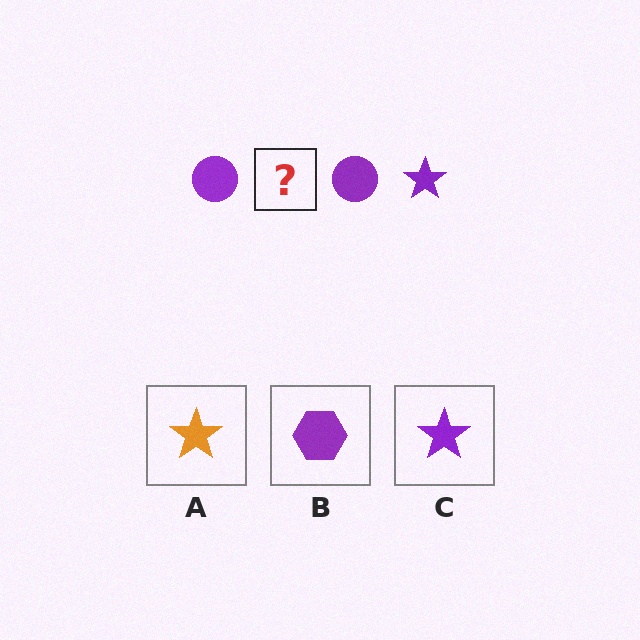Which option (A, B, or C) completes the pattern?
C.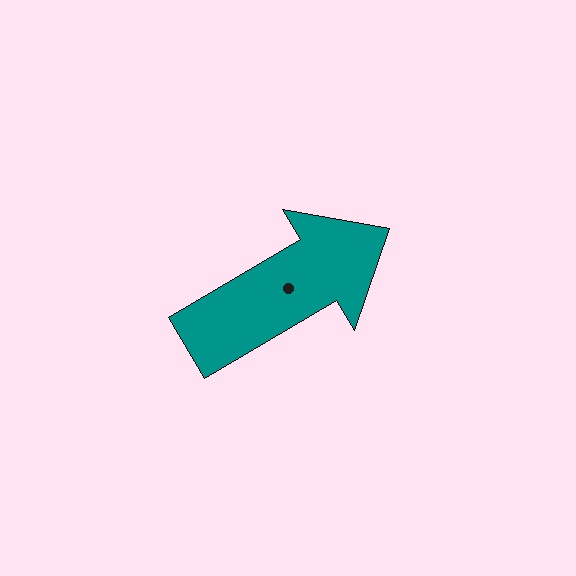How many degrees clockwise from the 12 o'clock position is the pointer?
Approximately 59 degrees.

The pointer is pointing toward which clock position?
Roughly 2 o'clock.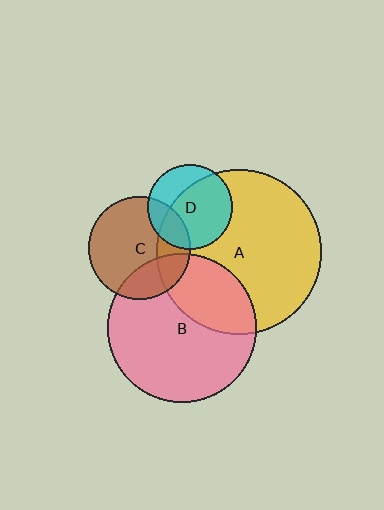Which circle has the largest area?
Circle A (yellow).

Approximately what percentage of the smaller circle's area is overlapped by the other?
Approximately 30%.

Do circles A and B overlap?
Yes.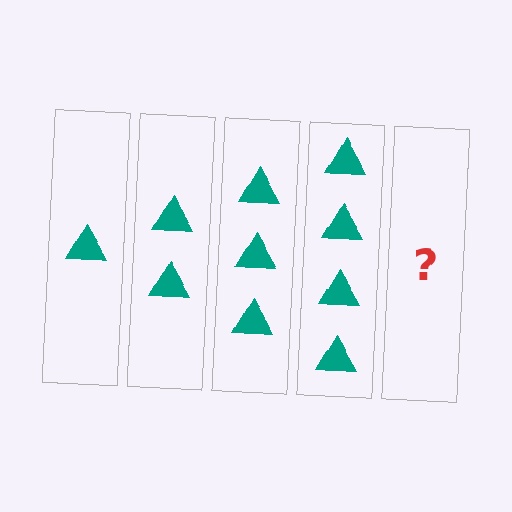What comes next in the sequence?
The next element should be 5 triangles.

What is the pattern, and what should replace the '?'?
The pattern is that each step adds one more triangle. The '?' should be 5 triangles.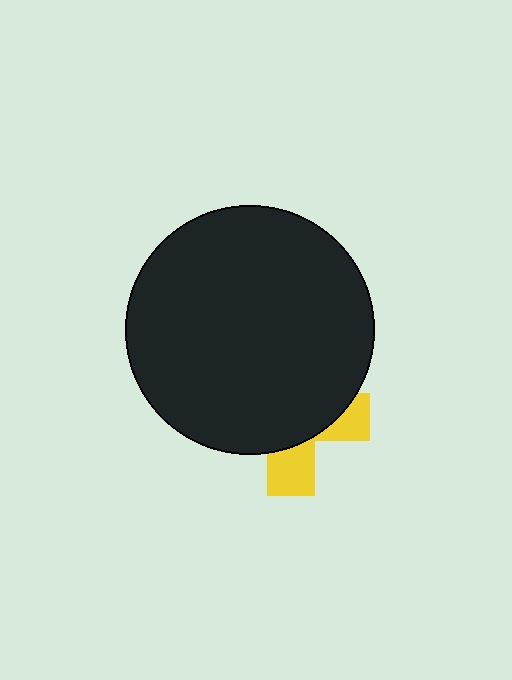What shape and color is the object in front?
The object in front is a black circle.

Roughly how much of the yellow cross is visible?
A small part of it is visible (roughly 30%).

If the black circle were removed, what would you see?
You would see the complete yellow cross.